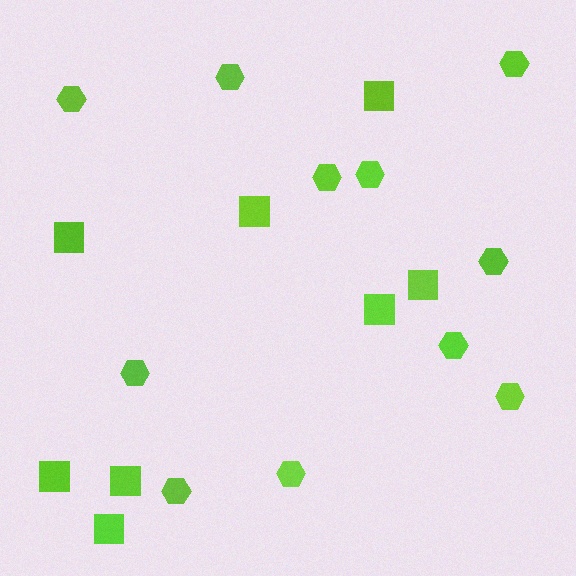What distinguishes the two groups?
There are 2 groups: one group of squares (8) and one group of hexagons (11).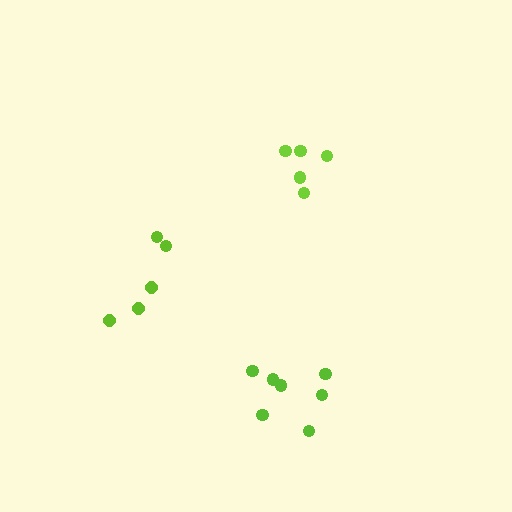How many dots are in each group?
Group 1: 7 dots, Group 2: 5 dots, Group 3: 5 dots (17 total).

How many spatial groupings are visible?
There are 3 spatial groupings.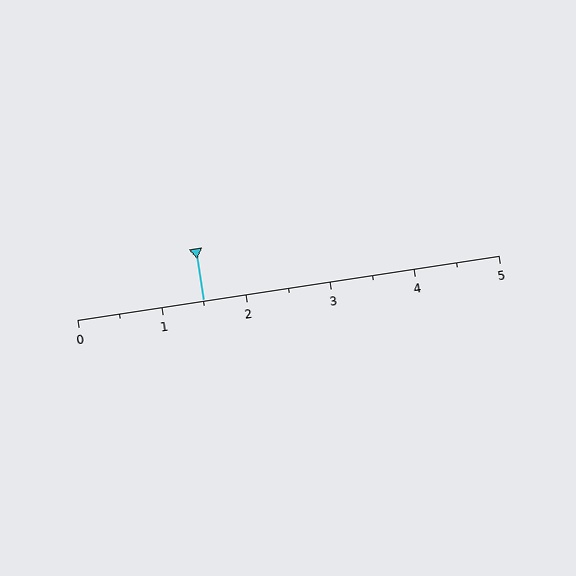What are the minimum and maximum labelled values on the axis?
The axis runs from 0 to 5.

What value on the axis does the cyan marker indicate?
The marker indicates approximately 1.5.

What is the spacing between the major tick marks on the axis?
The major ticks are spaced 1 apart.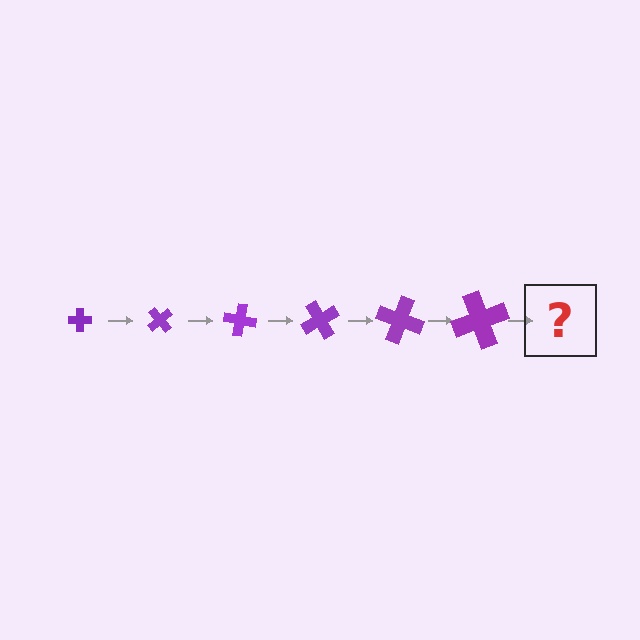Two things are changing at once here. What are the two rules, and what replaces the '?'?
The two rules are that the cross grows larger each step and it rotates 50 degrees each step. The '?' should be a cross, larger than the previous one and rotated 300 degrees from the start.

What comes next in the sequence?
The next element should be a cross, larger than the previous one and rotated 300 degrees from the start.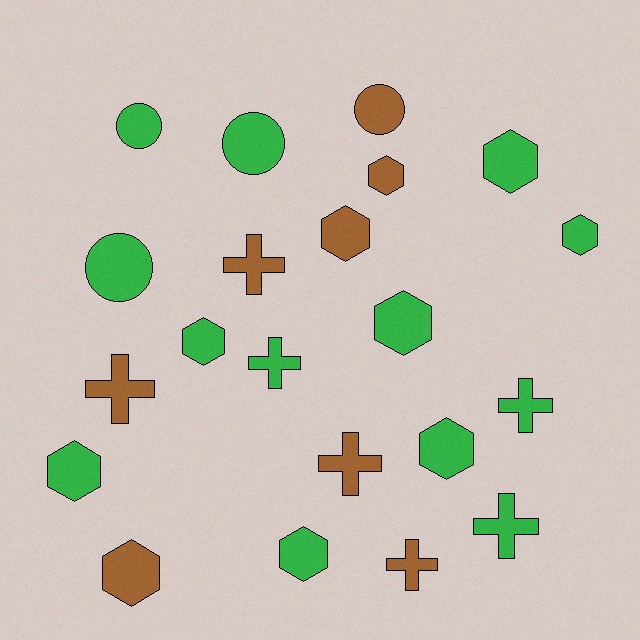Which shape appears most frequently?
Hexagon, with 10 objects.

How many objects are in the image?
There are 21 objects.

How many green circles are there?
There are 3 green circles.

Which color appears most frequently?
Green, with 13 objects.